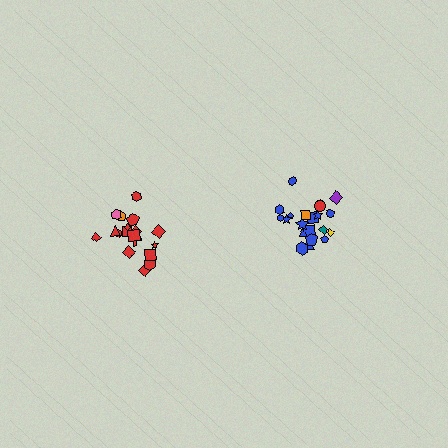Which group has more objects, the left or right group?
The right group.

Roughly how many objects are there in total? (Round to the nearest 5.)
Roughly 40 objects in total.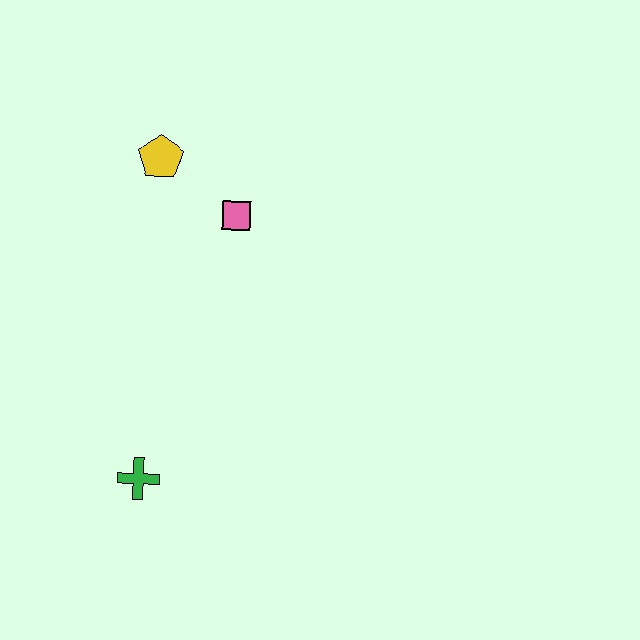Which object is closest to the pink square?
The yellow pentagon is closest to the pink square.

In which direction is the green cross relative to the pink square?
The green cross is below the pink square.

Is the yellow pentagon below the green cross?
No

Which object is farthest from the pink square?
The green cross is farthest from the pink square.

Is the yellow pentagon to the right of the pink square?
No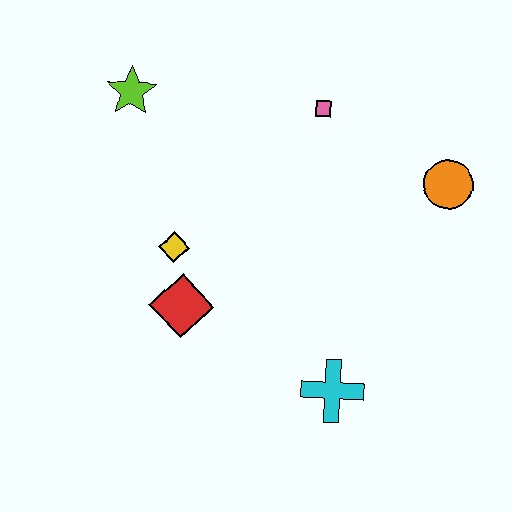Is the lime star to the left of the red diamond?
Yes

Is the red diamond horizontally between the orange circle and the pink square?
No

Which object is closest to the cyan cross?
The red diamond is closest to the cyan cross.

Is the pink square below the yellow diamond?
No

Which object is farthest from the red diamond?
The orange circle is farthest from the red diamond.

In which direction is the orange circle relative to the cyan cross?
The orange circle is above the cyan cross.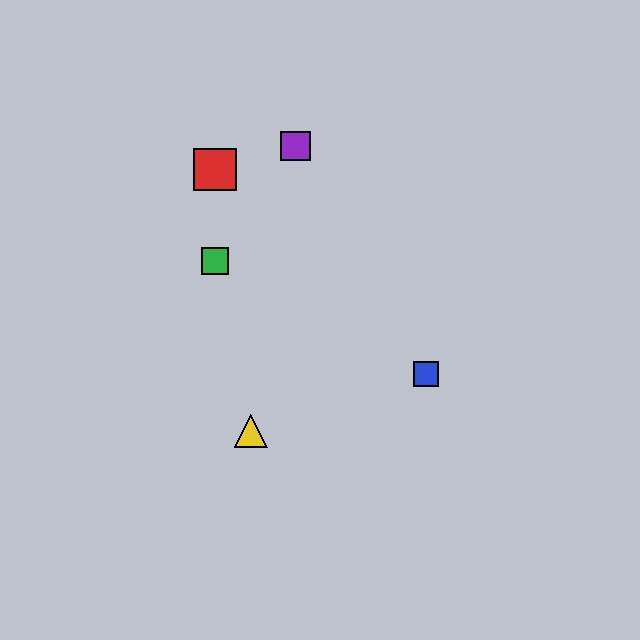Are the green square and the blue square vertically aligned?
No, the green square is at x≈215 and the blue square is at x≈426.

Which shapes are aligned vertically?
The red square, the green square are aligned vertically.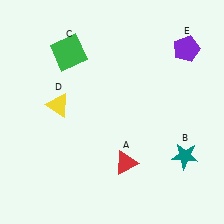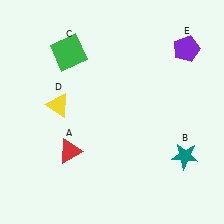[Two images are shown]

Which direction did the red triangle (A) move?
The red triangle (A) moved left.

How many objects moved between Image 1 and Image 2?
1 object moved between the two images.